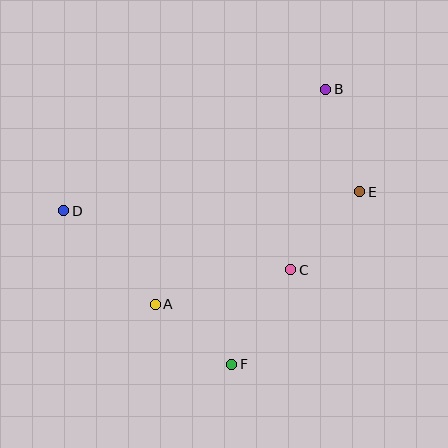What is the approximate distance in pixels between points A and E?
The distance between A and E is approximately 233 pixels.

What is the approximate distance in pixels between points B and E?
The distance between B and E is approximately 108 pixels.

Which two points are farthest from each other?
Points D and E are farthest from each other.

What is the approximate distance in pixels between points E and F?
The distance between E and F is approximately 215 pixels.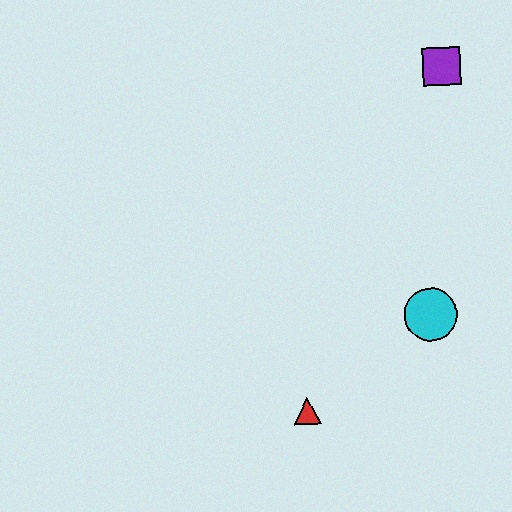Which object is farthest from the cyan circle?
The purple square is farthest from the cyan circle.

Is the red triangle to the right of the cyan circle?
No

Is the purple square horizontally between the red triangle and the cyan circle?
No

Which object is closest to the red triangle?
The cyan circle is closest to the red triangle.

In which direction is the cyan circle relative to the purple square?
The cyan circle is below the purple square.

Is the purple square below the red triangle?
No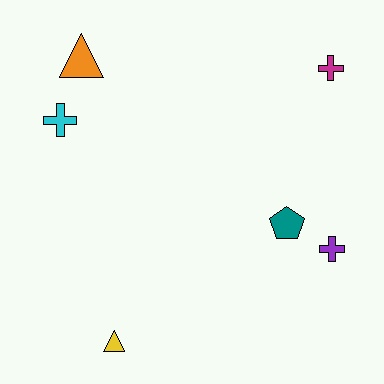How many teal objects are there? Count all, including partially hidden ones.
There is 1 teal object.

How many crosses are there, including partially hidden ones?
There are 3 crosses.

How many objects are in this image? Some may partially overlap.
There are 6 objects.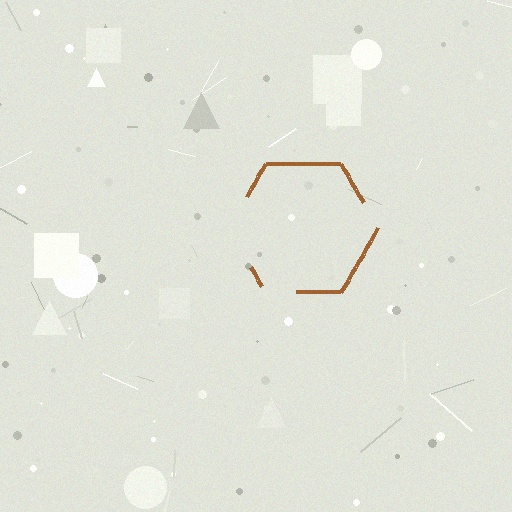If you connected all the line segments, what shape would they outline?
They would outline a hexagon.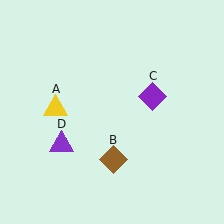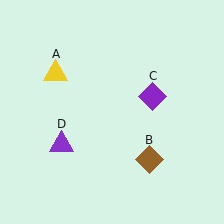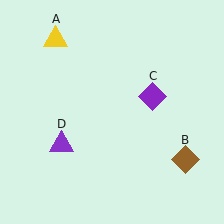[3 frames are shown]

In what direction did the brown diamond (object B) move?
The brown diamond (object B) moved right.